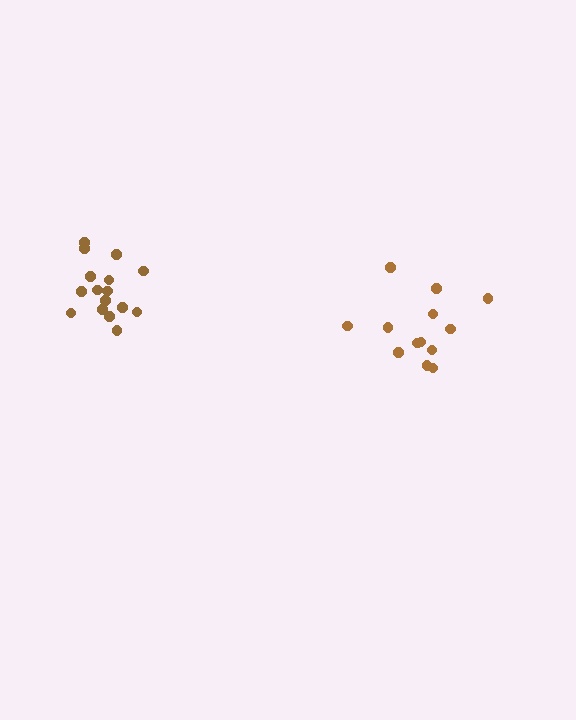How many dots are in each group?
Group 1: 16 dots, Group 2: 13 dots (29 total).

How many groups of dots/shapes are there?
There are 2 groups.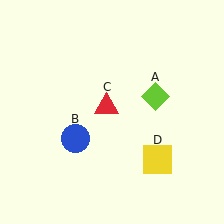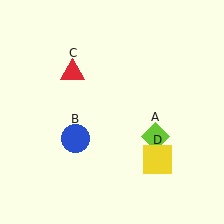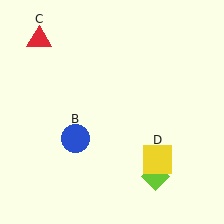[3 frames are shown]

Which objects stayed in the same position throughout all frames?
Blue circle (object B) and yellow square (object D) remained stationary.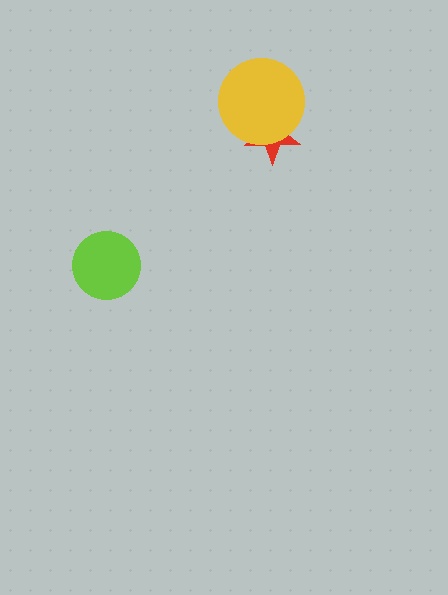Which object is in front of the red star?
The yellow circle is in front of the red star.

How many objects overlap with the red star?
1 object overlaps with the red star.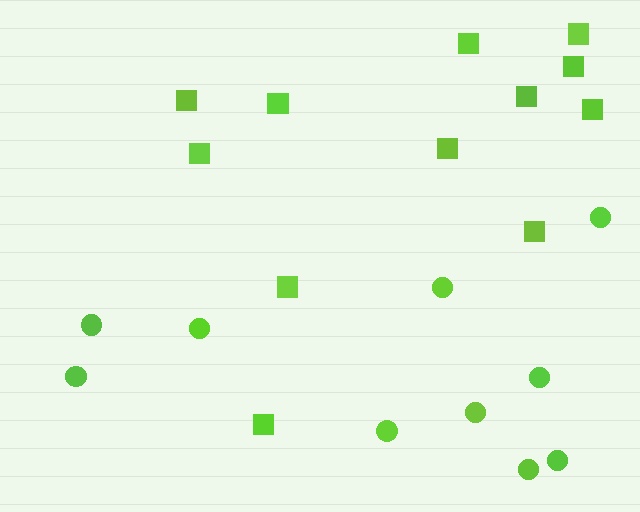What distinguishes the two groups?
There are 2 groups: one group of squares (12) and one group of circles (10).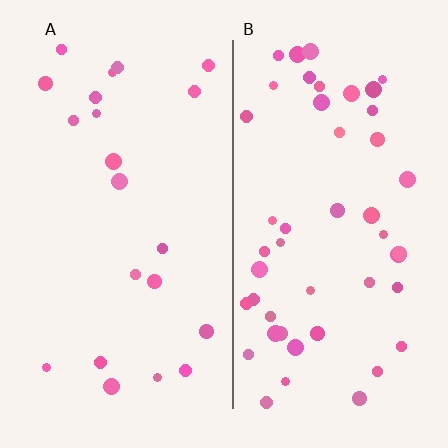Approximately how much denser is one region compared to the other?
Approximately 2.3× — region B over region A.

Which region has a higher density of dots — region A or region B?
B (the right).